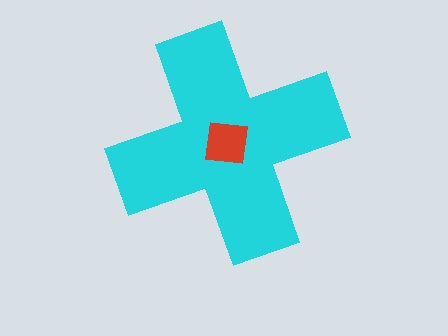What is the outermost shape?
The cyan cross.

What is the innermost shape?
The red square.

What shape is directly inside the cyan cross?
The red square.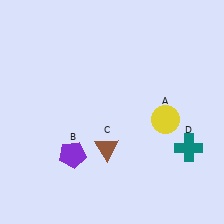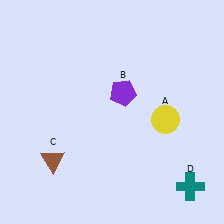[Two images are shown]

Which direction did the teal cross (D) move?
The teal cross (D) moved down.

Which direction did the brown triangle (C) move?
The brown triangle (C) moved left.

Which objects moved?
The objects that moved are: the purple pentagon (B), the brown triangle (C), the teal cross (D).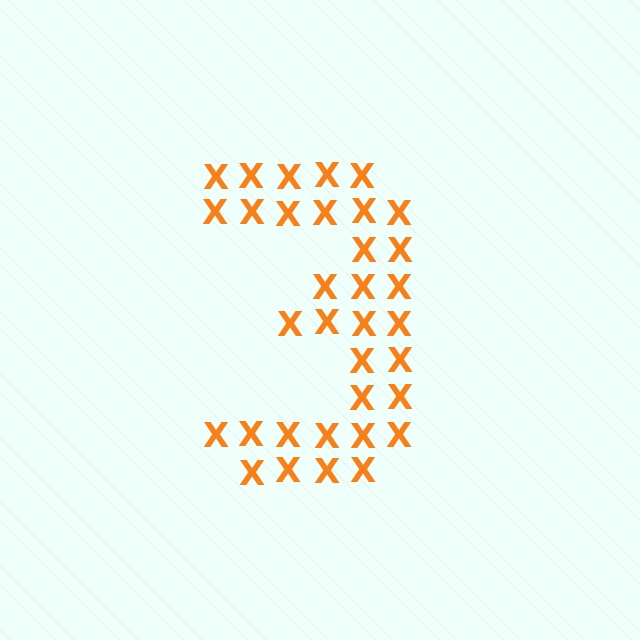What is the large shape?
The large shape is the digit 3.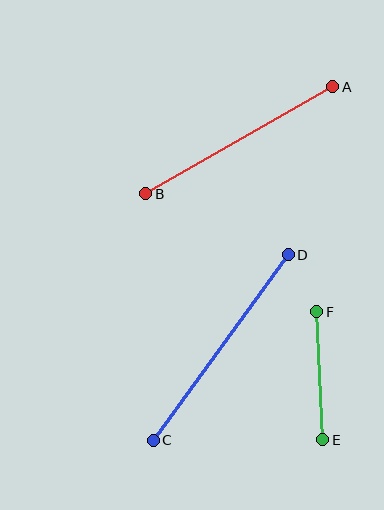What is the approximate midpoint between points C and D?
The midpoint is at approximately (221, 348) pixels.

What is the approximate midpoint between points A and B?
The midpoint is at approximately (239, 140) pixels.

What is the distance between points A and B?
The distance is approximately 215 pixels.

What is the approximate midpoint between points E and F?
The midpoint is at approximately (320, 376) pixels.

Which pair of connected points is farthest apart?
Points C and D are farthest apart.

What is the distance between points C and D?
The distance is approximately 229 pixels.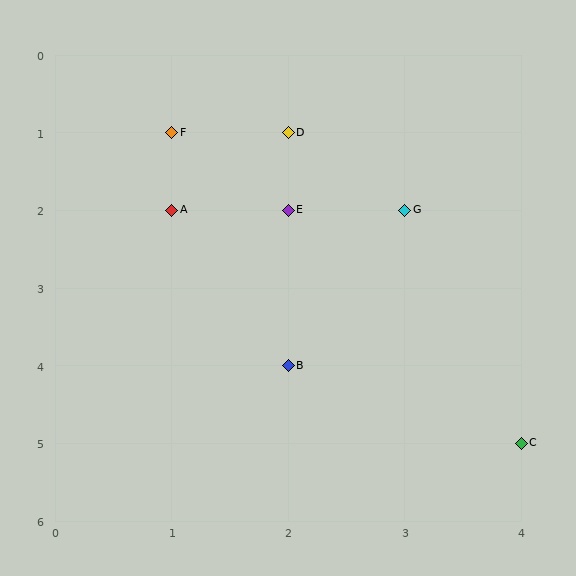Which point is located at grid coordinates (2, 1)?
Point D is at (2, 1).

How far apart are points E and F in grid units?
Points E and F are 1 column and 1 row apart (about 1.4 grid units diagonally).